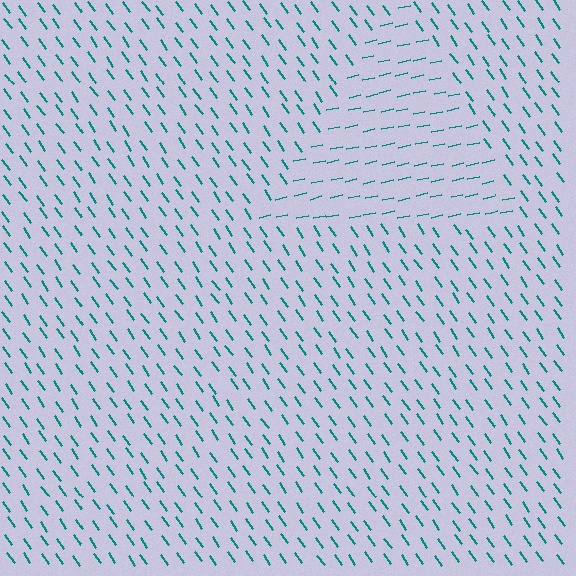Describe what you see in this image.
The image is filled with small teal line segments. A triangle region in the image has lines oriented differently from the surrounding lines, creating a visible texture boundary.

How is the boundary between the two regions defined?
The boundary is defined purely by a change in line orientation (approximately 67 degrees difference). All lines are the same color and thickness.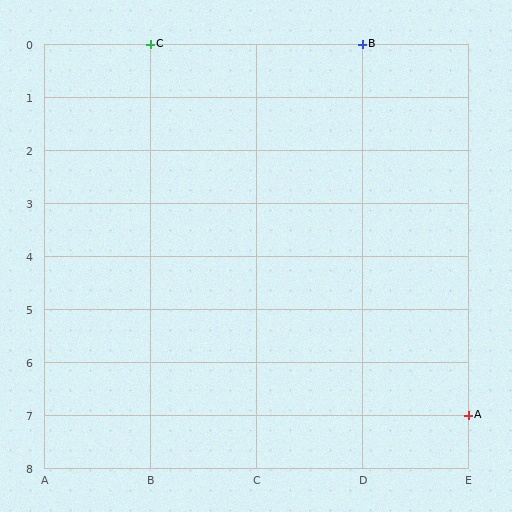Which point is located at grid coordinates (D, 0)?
Point B is at (D, 0).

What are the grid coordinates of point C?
Point C is at grid coordinates (B, 0).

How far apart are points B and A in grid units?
Points B and A are 1 column and 7 rows apart (about 7.1 grid units diagonally).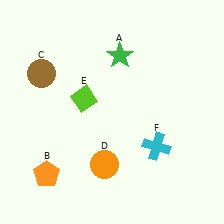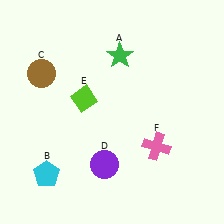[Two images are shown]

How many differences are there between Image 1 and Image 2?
There are 3 differences between the two images.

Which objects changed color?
B changed from orange to cyan. D changed from orange to purple. F changed from cyan to pink.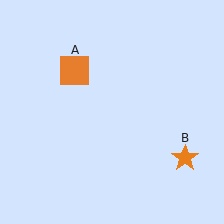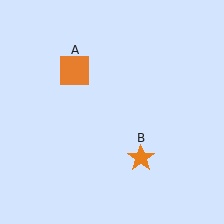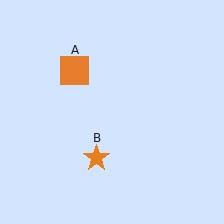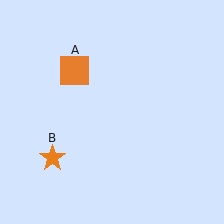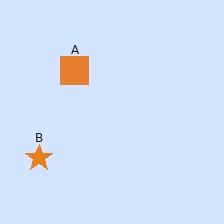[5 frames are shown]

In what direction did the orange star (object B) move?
The orange star (object B) moved left.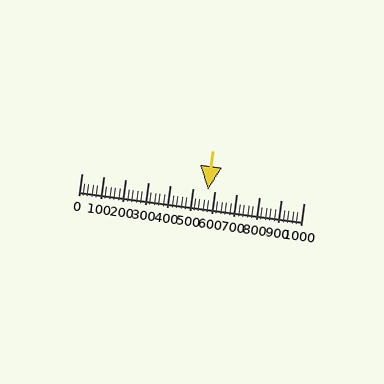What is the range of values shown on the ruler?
The ruler shows values from 0 to 1000.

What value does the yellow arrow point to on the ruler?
The yellow arrow points to approximately 568.